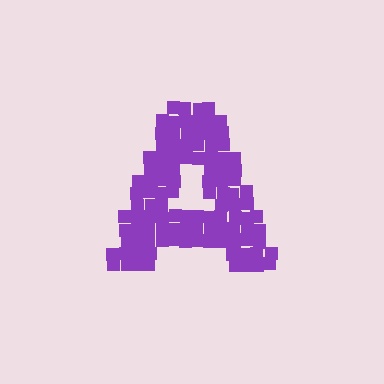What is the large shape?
The large shape is the letter A.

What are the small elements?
The small elements are squares.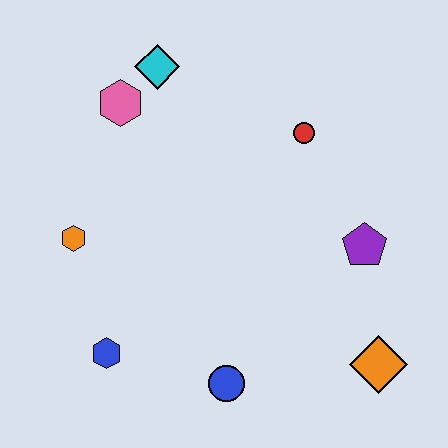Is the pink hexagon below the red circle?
No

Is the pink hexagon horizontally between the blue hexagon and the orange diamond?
Yes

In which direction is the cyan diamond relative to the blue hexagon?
The cyan diamond is above the blue hexagon.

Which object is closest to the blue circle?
The blue hexagon is closest to the blue circle.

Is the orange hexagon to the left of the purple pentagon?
Yes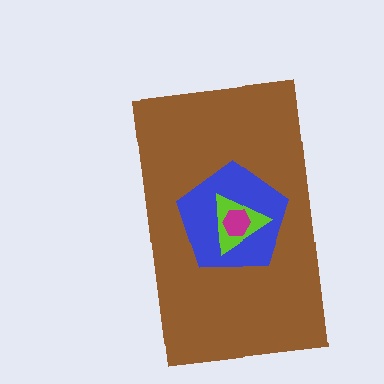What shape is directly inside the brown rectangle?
The blue pentagon.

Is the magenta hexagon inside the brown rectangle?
Yes.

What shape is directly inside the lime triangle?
The magenta hexagon.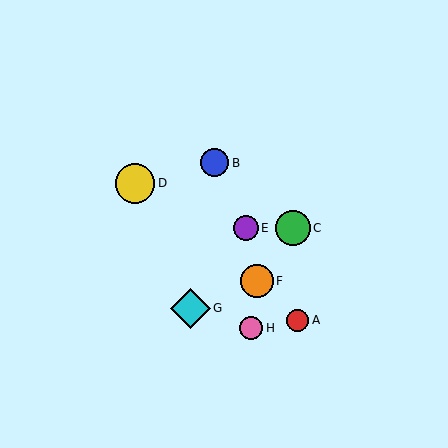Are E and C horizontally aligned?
Yes, both are at y≈228.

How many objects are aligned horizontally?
2 objects (C, E) are aligned horizontally.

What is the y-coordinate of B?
Object B is at y≈163.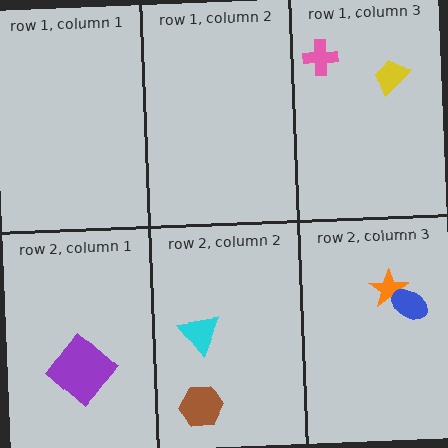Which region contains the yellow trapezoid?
The row 1, column 3 region.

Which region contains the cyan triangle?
The row 2, column 2 region.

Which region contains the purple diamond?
The row 2, column 1 region.